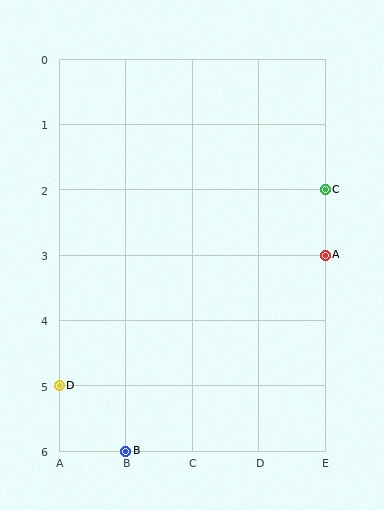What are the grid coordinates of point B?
Point B is at grid coordinates (B, 6).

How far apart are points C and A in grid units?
Points C and A are 1 row apart.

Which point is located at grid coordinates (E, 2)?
Point C is at (E, 2).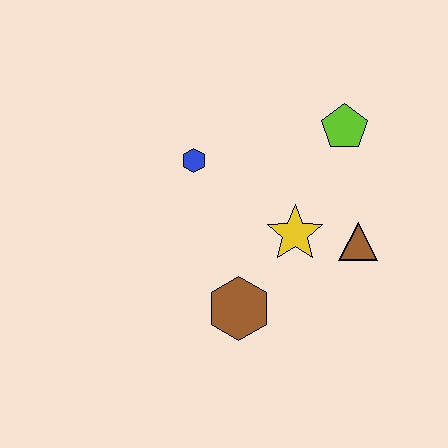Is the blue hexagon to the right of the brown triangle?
No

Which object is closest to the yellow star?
The brown triangle is closest to the yellow star.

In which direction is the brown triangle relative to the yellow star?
The brown triangle is to the right of the yellow star.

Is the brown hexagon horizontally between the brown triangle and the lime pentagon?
No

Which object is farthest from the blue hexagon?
The brown triangle is farthest from the blue hexagon.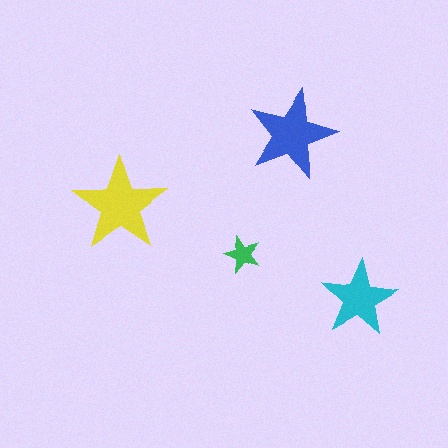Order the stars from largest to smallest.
the yellow one, the blue one, the cyan one, the green one.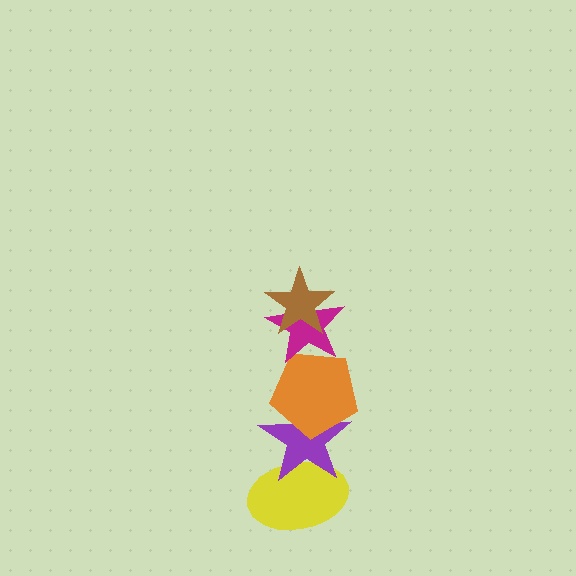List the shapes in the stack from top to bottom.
From top to bottom: the brown star, the magenta star, the orange pentagon, the purple star, the yellow ellipse.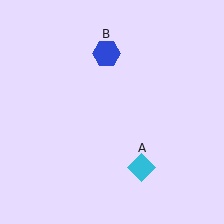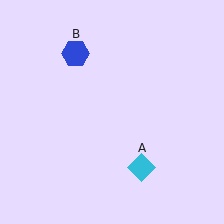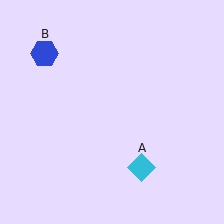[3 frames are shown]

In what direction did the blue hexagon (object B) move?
The blue hexagon (object B) moved left.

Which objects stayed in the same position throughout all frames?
Cyan diamond (object A) remained stationary.